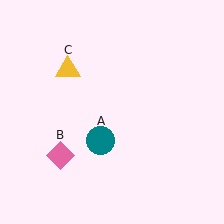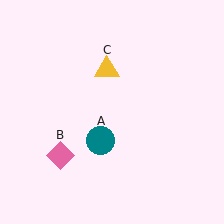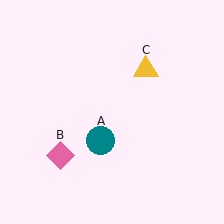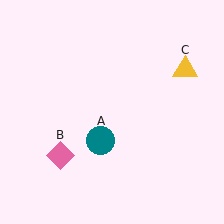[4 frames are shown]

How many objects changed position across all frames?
1 object changed position: yellow triangle (object C).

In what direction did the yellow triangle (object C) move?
The yellow triangle (object C) moved right.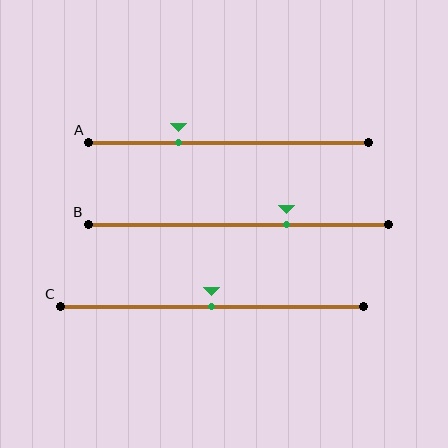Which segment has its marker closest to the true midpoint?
Segment C has its marker closest to the true midpoint.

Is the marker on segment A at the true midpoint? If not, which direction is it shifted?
No, the marker on segment A is shifted to the left by about 18% of the segment length.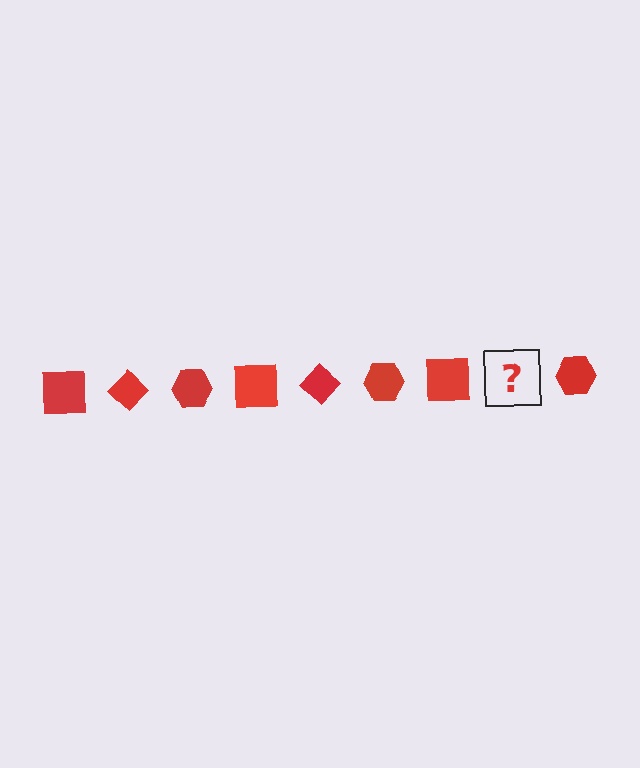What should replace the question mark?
The question mark should be replaced with a red diamond.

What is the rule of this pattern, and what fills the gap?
The rule is that the pattern cycles through square, diamond, hexagon shapes in red. The gap should be filled with a red diamond.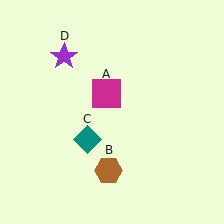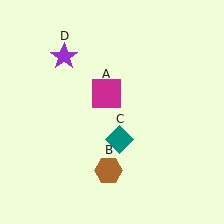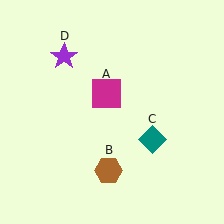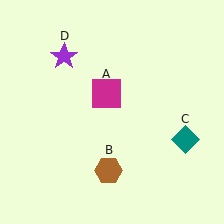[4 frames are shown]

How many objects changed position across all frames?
1 object changed position: teal diamond (object C).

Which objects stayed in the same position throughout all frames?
Magenta square (object A) and brown hexagon (object B) and purple star (object D) remained stationary.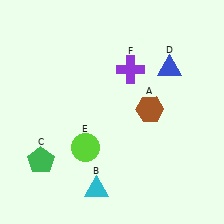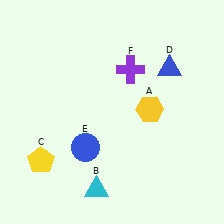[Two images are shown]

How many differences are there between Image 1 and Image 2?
There are 3 differences between the two images.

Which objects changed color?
A changed from brown to yellow. C changed from green to yellow. E changed from lime to blue.